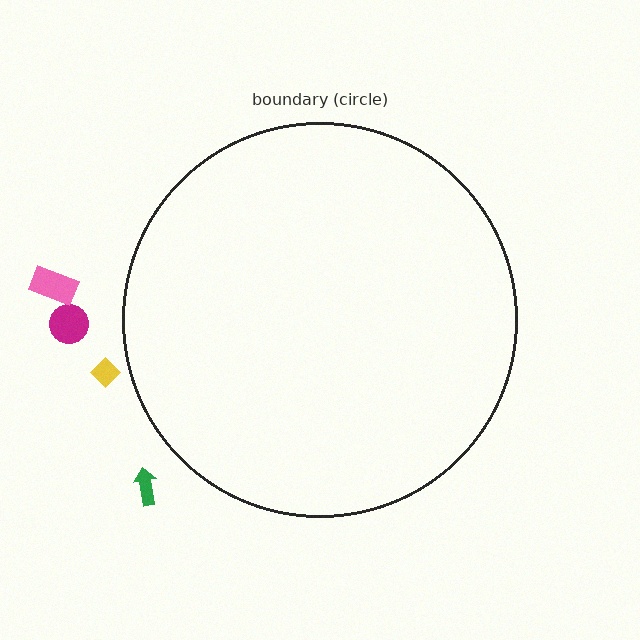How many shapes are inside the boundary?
0 inside, 4 outside.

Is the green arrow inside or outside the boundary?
Outside.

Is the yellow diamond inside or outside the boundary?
Outside.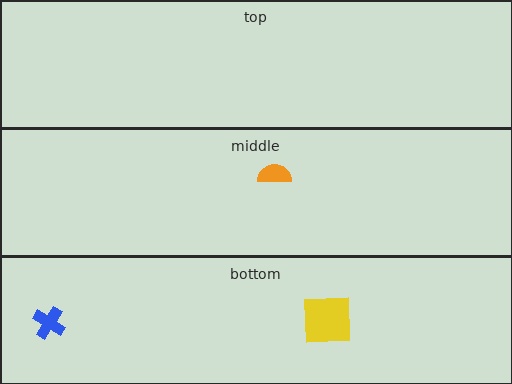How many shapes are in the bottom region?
2.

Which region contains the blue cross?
The bottom region.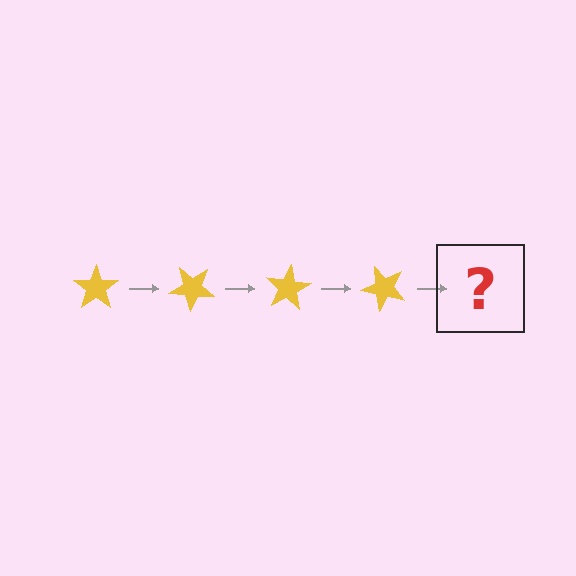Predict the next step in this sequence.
The next step is a yellow star rotated 160 degrees.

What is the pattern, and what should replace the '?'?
The pattern is that the star rotates 40 degrees each step. The '?' should be a yellow star rotated 160 degrees.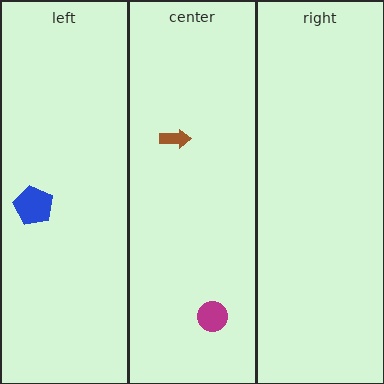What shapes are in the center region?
The brown arrow, the magenta circle.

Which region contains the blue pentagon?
The left region.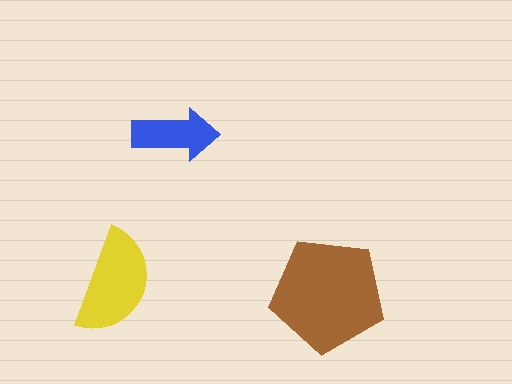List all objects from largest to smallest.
The brown pentagon, the yellow semicircle, the blue arrow.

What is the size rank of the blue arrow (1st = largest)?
3rd.